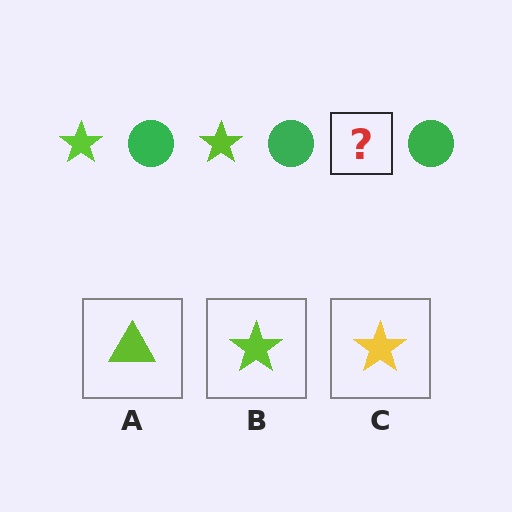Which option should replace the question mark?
Option B.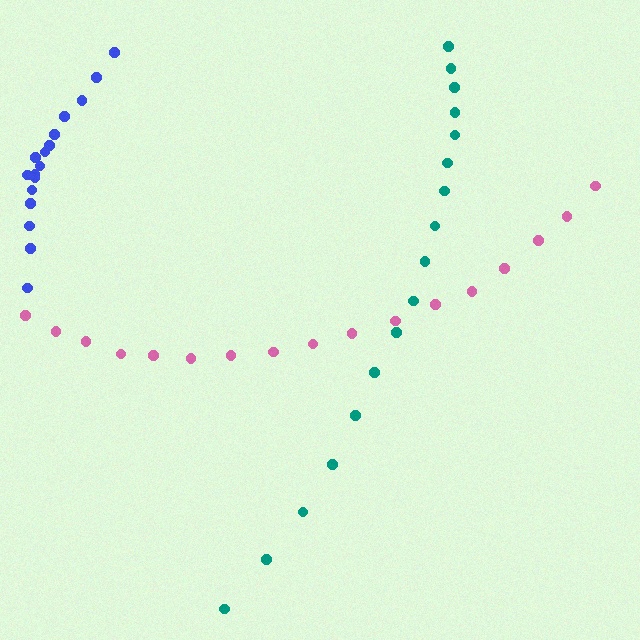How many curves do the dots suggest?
There are 3 distinct paths.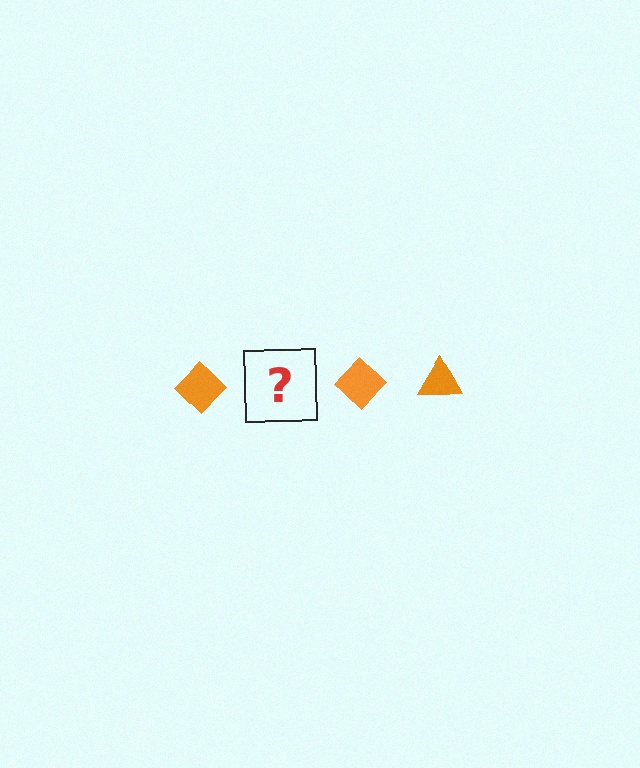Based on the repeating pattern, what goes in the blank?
The blank should be an orange triangle.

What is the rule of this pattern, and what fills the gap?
The rule is that the pattern cycles through diamond, triangle shapes in orange. The gap should be filled with an orange triangle.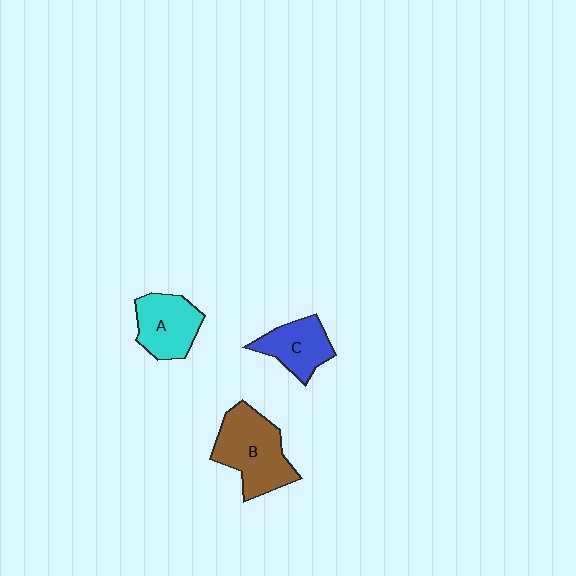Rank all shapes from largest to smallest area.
From largest to smallest: B (brown), A (cyan), C (blue).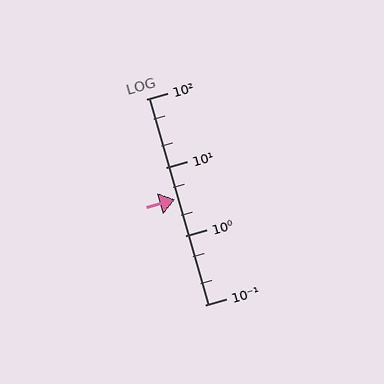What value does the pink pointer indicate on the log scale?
The pointer indicates approximately 3.4.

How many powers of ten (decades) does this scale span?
The scale spans 3 decades, from 0.1 to 100.